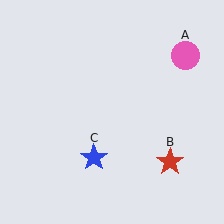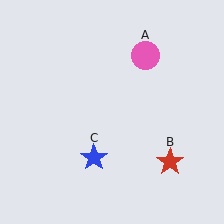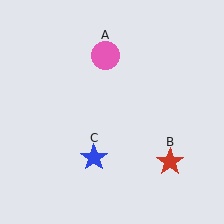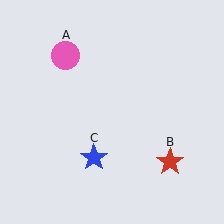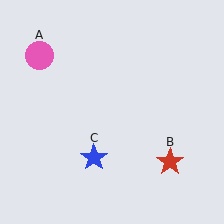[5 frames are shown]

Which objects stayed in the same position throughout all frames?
Red star (object B) and blue star (object C) remained stationary.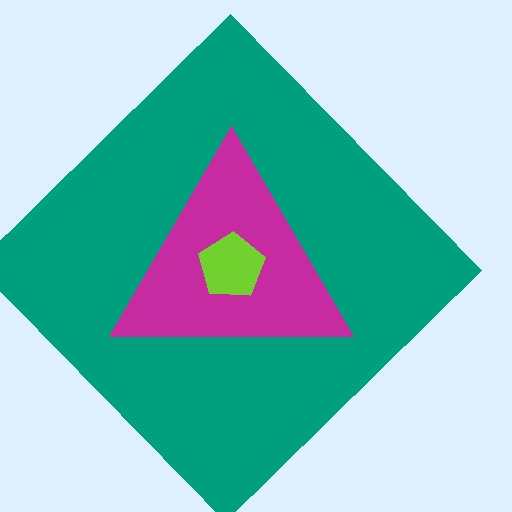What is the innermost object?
The lime pentagon.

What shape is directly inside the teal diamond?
The magenta triangle.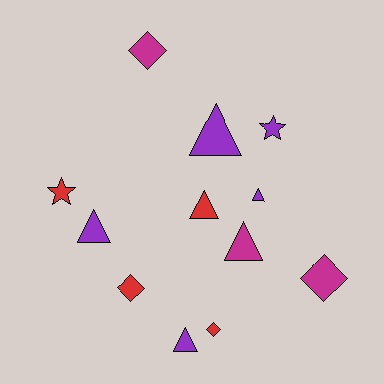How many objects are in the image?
There are 12 objects.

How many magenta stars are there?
There are no magenta stars.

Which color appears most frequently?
Purple, with 5 objects.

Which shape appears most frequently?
Triangle, with 6 objects.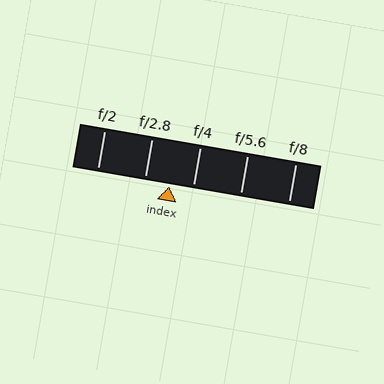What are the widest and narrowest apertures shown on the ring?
The widest aperture shown is f/2 and the narrowest is f/8.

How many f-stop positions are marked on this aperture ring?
There are 5 f-stop positions marked.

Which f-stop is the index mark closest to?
The index mark is closest to f/4.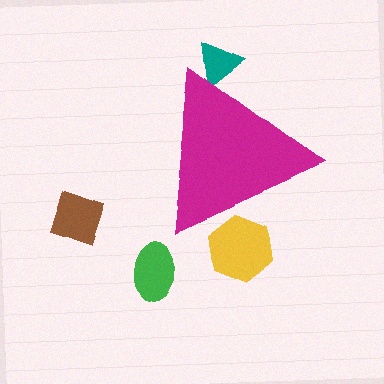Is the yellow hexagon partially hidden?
Yes, the yellow hexagon is partially hidden behind the magenta triangle.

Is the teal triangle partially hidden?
Yes, the teal triangle is partially hidden behind the magenta triangle.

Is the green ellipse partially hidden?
No, the green ellipse is fully visible.